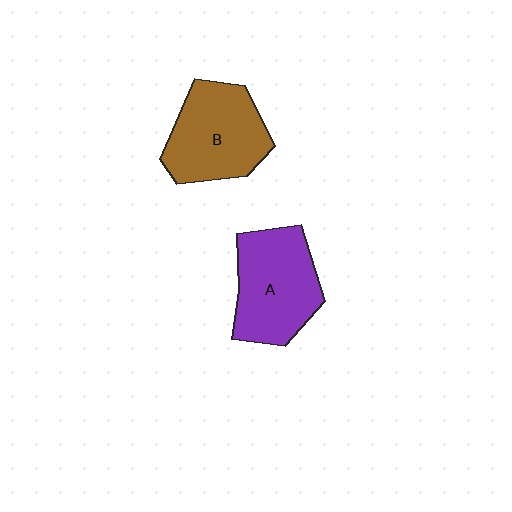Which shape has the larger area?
Shape A (purple).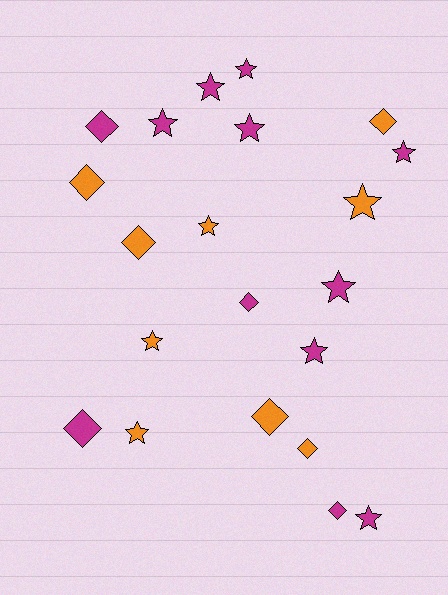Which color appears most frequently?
Magenta, with 12 objects.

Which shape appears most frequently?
Star, with 12 objects.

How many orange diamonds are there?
There are 5 orange diamonds.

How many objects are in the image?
There are 21 objects.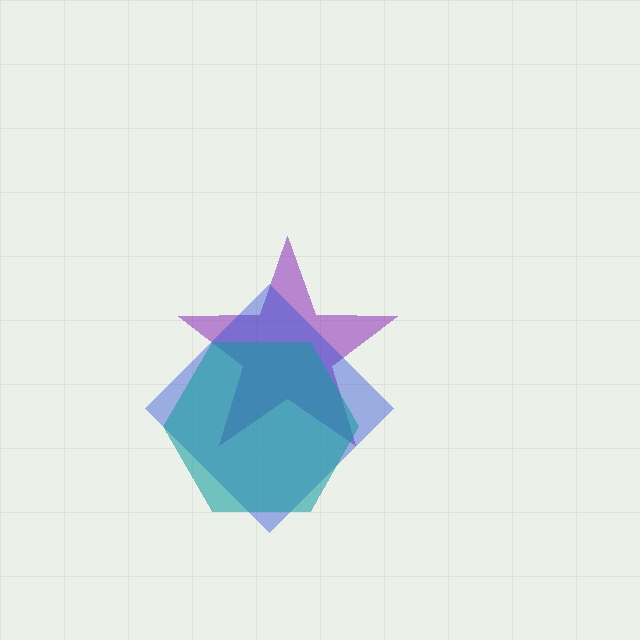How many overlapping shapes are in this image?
There are 3 overlapping shapes in the image.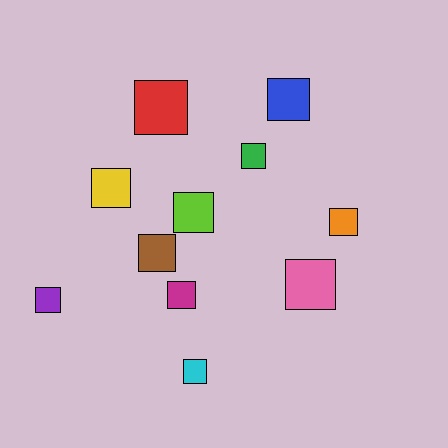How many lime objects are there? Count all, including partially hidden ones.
There is 1 lime object.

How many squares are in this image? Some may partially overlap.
There are 11 squares.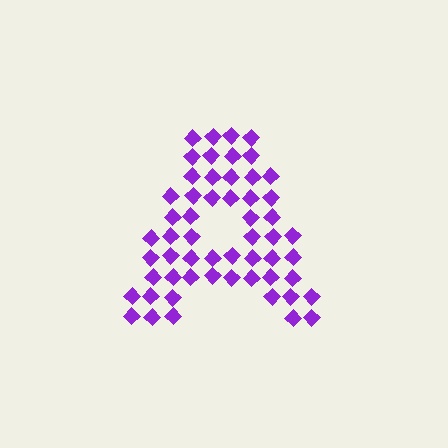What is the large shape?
The large shape is the letter A.